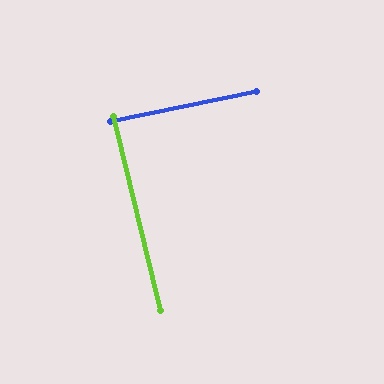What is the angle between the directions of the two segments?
Approximately 88 degrees.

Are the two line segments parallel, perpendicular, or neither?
Perpendicular — they meet at approximately 88°.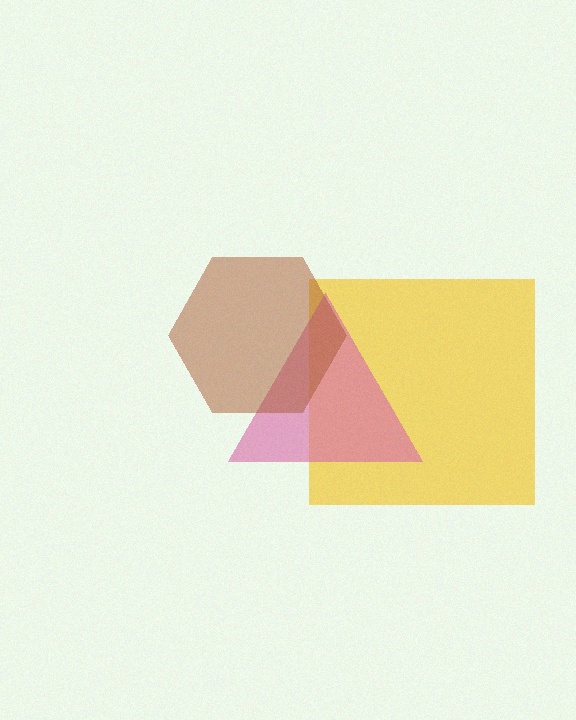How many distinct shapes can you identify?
There are 3 distinct shapes: a yellow square, a pink triangle, a brown hexagon.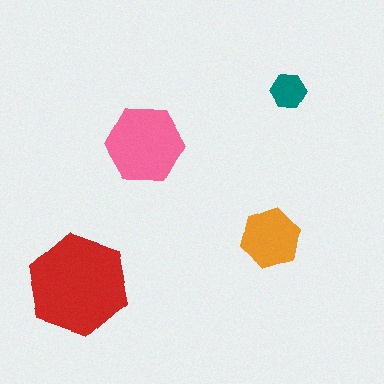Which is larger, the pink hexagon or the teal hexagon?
The pink one.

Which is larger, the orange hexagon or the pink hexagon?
The pink one.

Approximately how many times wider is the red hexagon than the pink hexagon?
About 1.5 times wider.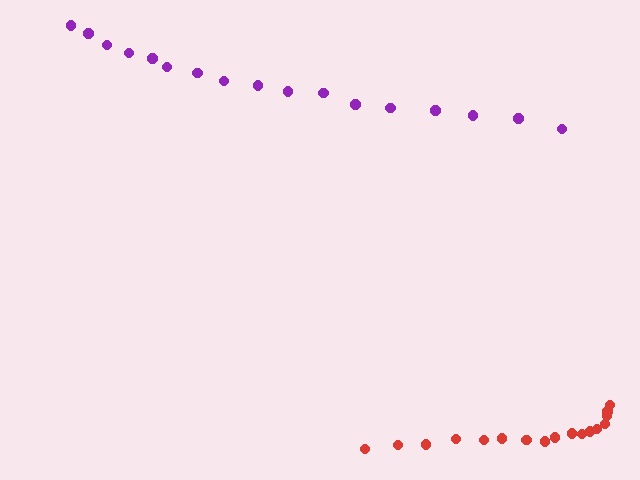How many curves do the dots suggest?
There are 2 distinct paths.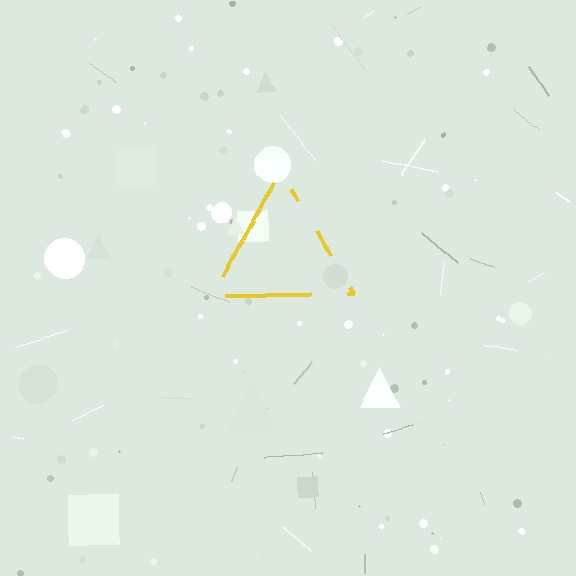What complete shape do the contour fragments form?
The contour fragments form a triangle.